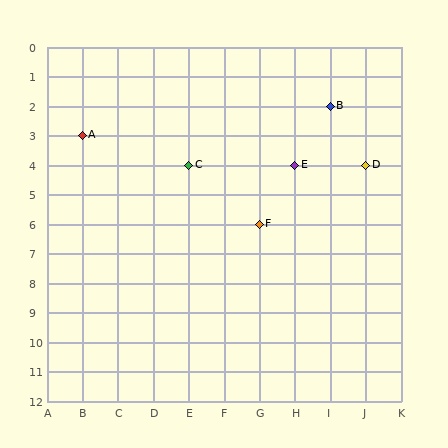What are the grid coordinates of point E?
Point E is at grid coordinates (H, 4).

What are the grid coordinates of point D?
Point D is at grid coordinates (J, 4).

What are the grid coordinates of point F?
Point F is at grid coordinates (G, 6).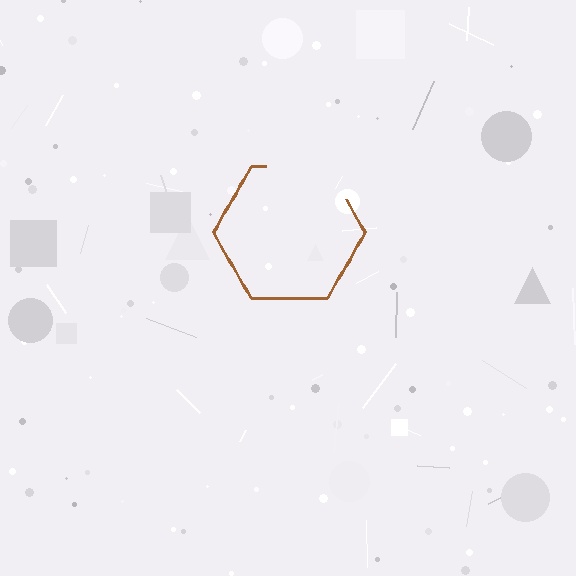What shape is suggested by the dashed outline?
The dashed outline suggests a hexagon.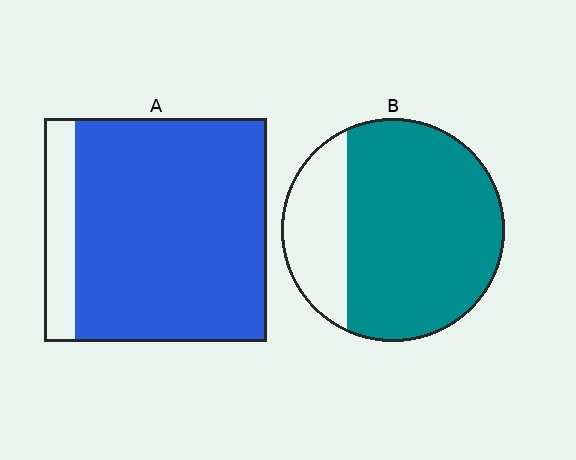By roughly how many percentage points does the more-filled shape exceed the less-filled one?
By roughly 10 percentage points (A over B).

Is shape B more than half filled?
Yes.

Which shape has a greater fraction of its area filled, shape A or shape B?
Shape A.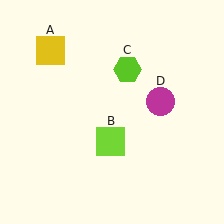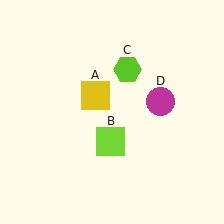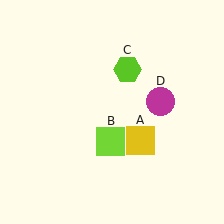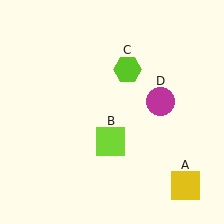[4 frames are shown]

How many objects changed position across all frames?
1 object changed position: yellow square (object A).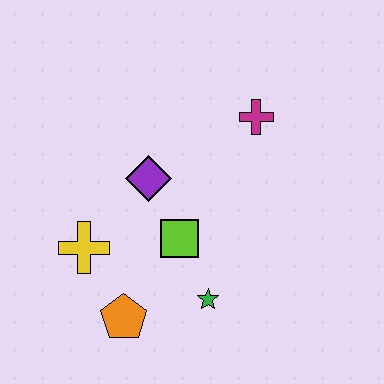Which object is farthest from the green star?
The magenta cross is farthest from the green star.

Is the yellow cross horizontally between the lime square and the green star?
No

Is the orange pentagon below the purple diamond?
Yes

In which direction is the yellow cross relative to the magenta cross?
The yellow cross is to the left of the magenta cross.